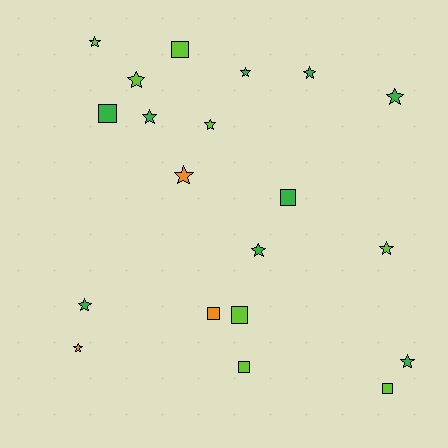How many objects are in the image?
There are 20 objects.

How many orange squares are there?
There is 1 orange square.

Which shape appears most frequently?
Star, with 13 objects.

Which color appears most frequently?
Green, with 9 objects.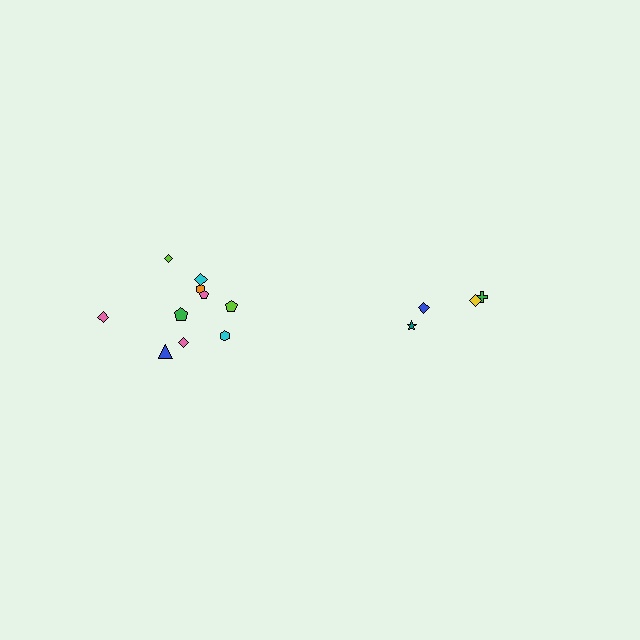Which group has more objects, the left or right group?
The left group.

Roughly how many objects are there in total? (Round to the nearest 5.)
Roughly 15 objects in total.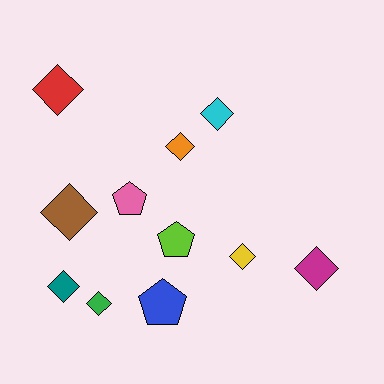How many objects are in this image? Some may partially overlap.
There are 11 objects.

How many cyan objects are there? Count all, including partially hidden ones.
There is 1 cyan object.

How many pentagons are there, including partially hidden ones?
There are 3 pentagons.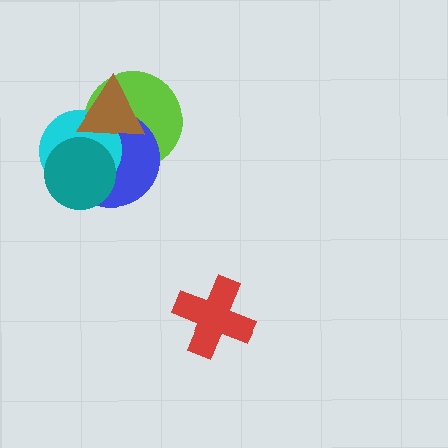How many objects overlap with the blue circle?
4 objects overlap with the blue circle.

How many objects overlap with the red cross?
0 objects overlap with the red cross.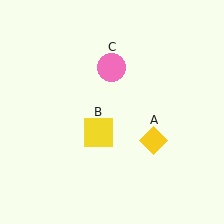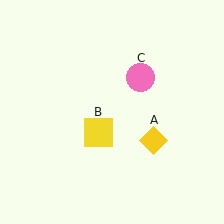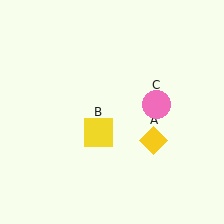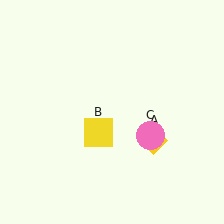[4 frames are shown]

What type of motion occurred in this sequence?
The pink circle (object C) rotated clockwise around the center of the scene.